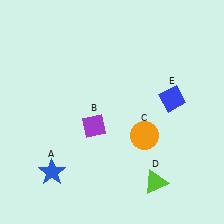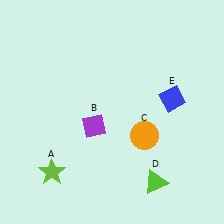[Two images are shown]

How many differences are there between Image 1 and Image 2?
There is 1 difference between the two images.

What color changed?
The star (A) changed from blue in Image 1 to lime in Image 2.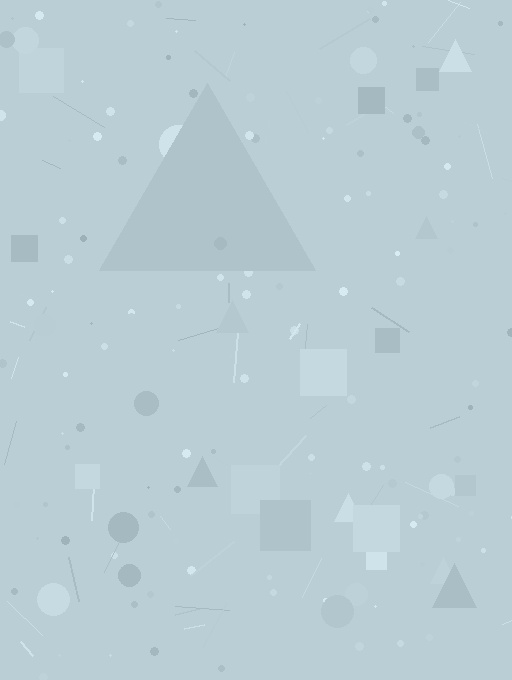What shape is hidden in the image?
A triangle is hidden in the image.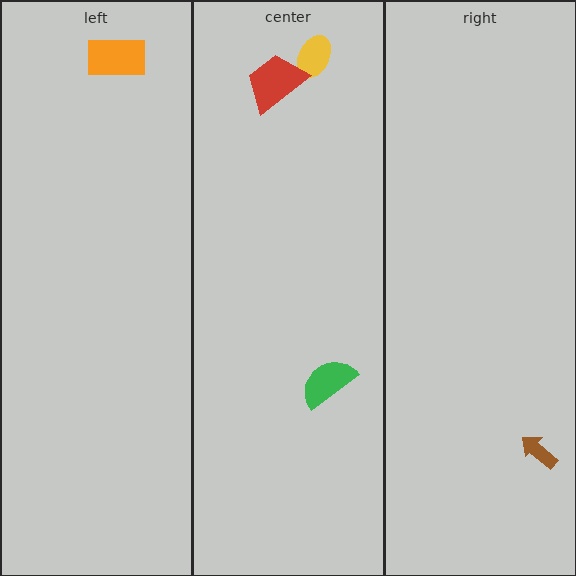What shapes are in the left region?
The orange rectangle.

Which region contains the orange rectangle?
The left region.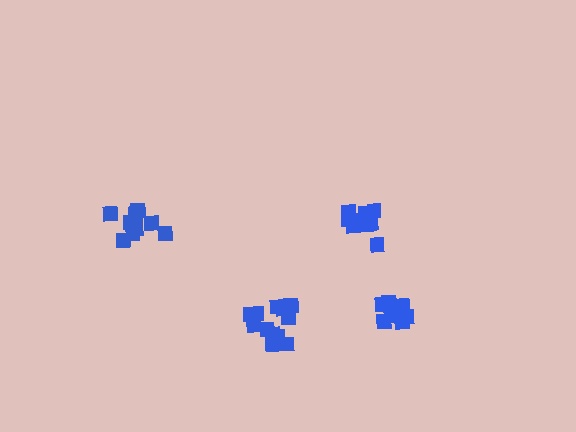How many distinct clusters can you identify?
There are 4 distinct clusters.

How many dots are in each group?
Group 1: 10 dots, Group 2: 13 dots, Group 3: 11 dots, Group 4: 9 dots (43 total).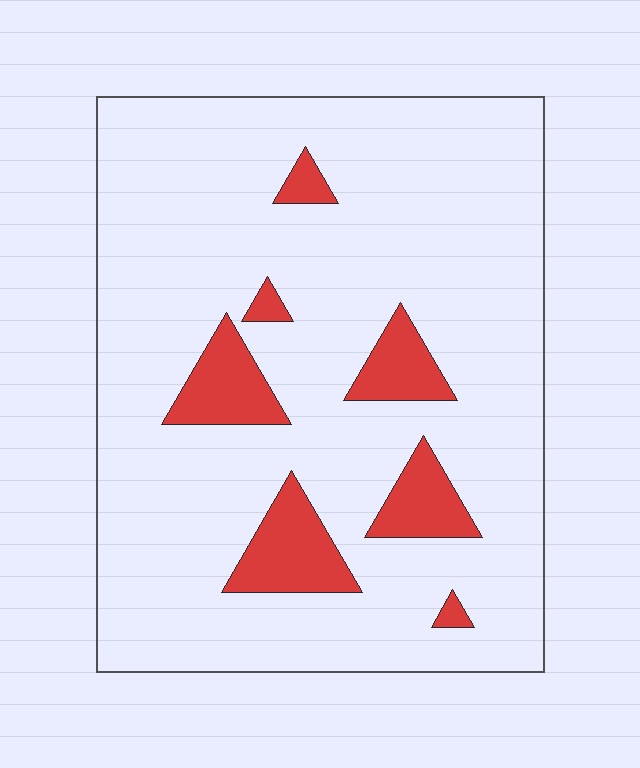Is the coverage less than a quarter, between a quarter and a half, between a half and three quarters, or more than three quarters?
Less than a quarter.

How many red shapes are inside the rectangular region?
7.